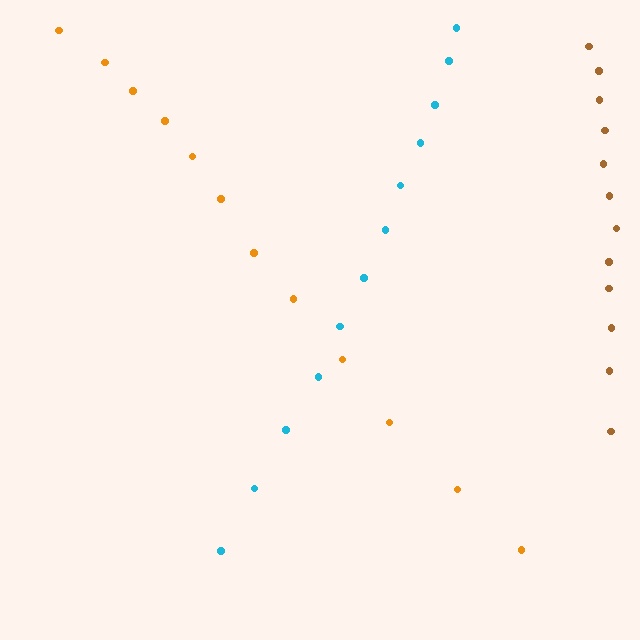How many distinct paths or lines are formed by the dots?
There are 3 distinct paths.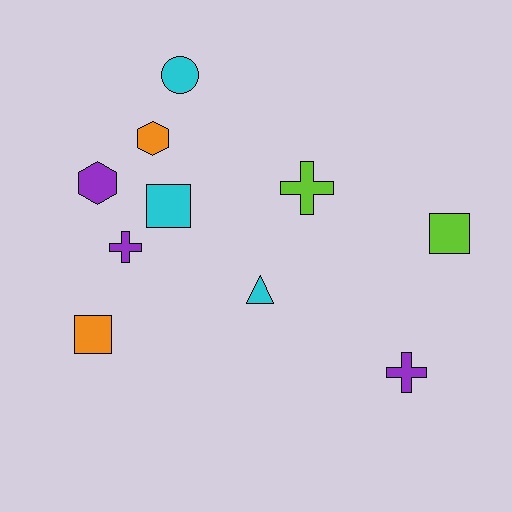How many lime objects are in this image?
There are 2 lime objects.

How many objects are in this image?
There are 10 objects.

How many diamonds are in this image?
There are no diamonds.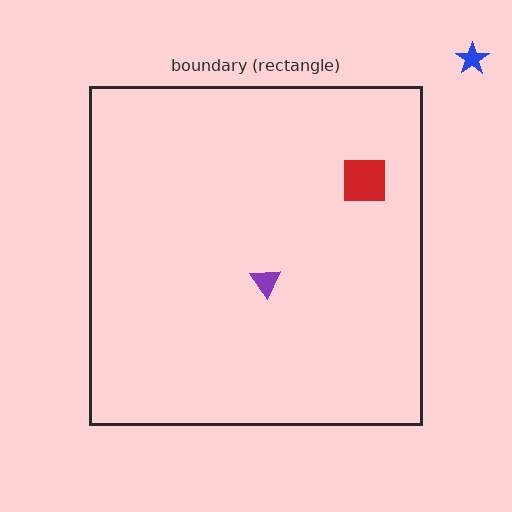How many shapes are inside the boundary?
2 inside, 1 outside.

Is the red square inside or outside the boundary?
Inside.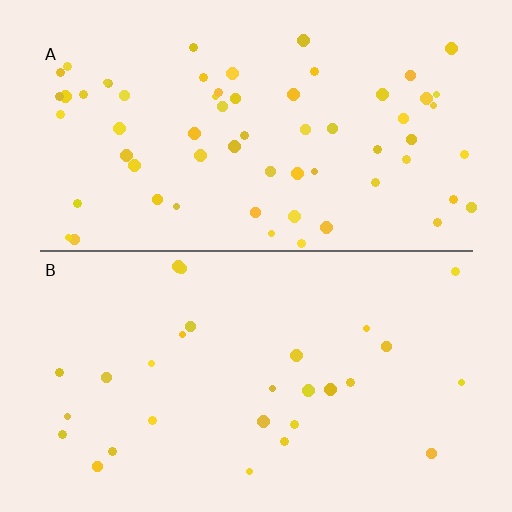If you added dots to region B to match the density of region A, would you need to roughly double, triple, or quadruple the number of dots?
Approximately double.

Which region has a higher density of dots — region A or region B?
A (the top).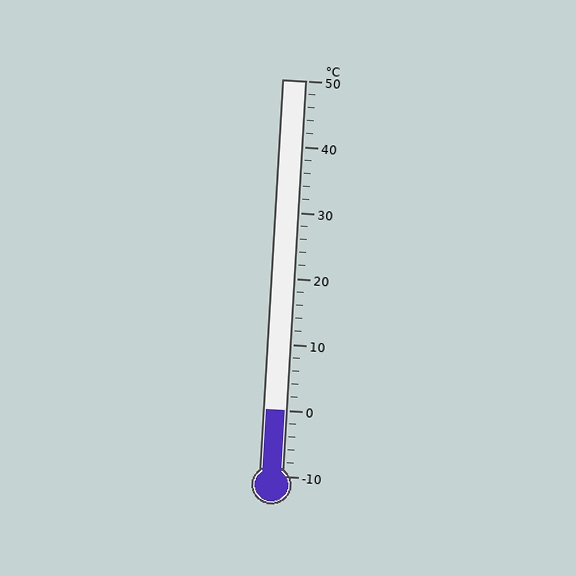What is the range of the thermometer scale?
The thermometer scale ranges from -10°C to 50°C.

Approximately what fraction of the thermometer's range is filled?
The thermometer is filled to approximately 15% of its range.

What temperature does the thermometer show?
The thermometer shows approximately 0°C.